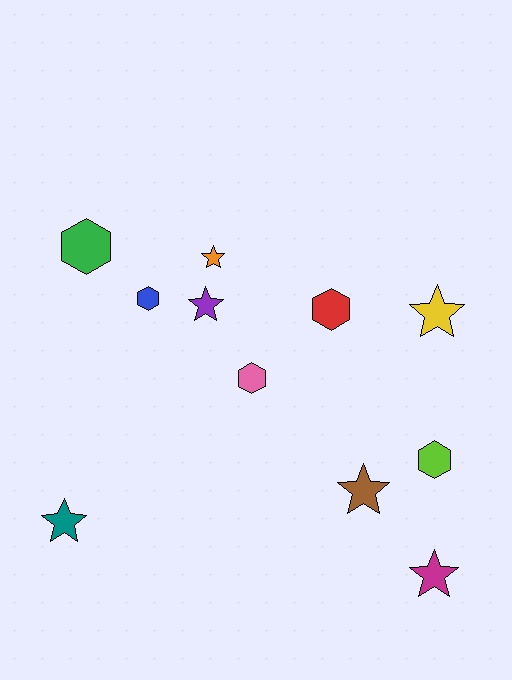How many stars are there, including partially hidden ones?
There are 6 stars.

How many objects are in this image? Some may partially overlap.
There are 11 objects.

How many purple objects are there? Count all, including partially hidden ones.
There is 1 purple object.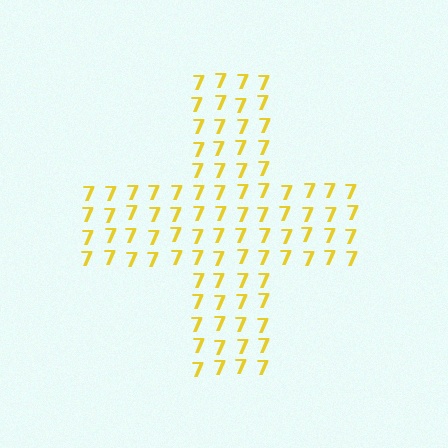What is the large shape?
The large shape is a cross.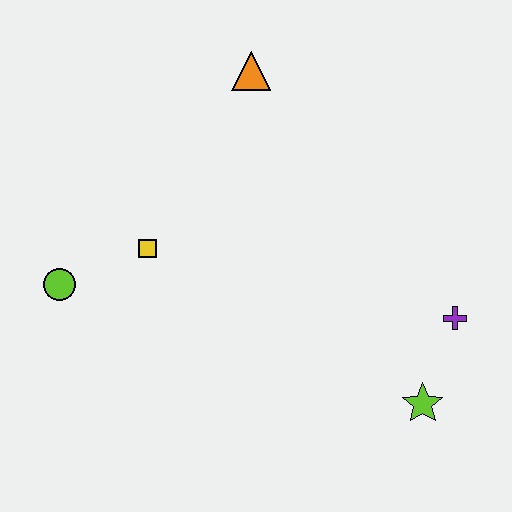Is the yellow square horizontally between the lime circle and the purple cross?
Yes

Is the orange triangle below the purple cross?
No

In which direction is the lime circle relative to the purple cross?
The lime circle is to the left of the purple cross.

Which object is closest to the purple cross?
The lime star is closest to the purple cross.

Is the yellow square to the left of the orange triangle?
Yes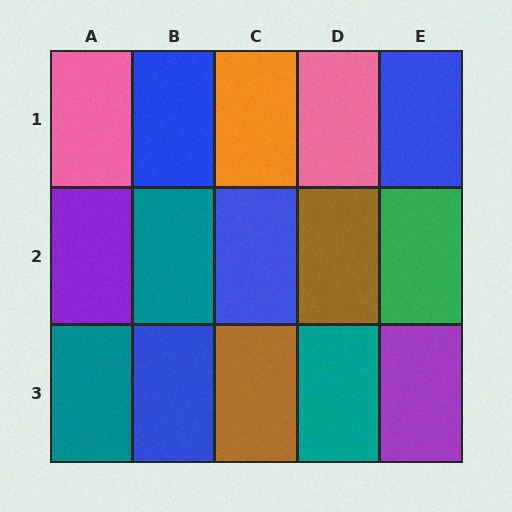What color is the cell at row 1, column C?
Orange.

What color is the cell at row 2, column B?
Teal.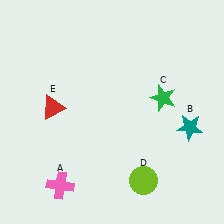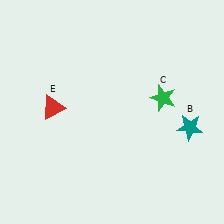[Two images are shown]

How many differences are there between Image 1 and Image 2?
There are 2 differences between the two images.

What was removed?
The lime circle (D), the pink cross (A) were removed in Image 2.